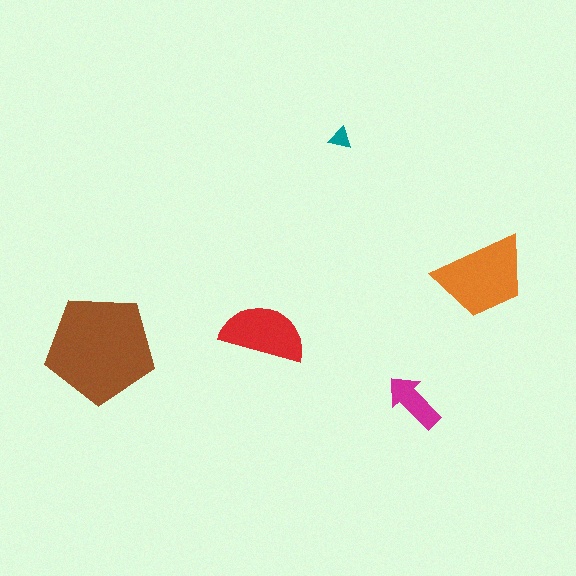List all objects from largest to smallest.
The brown pentagon, the orange trapezoid, the red semicircle, the magenta arrow, the teal triangle.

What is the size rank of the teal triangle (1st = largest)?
5th.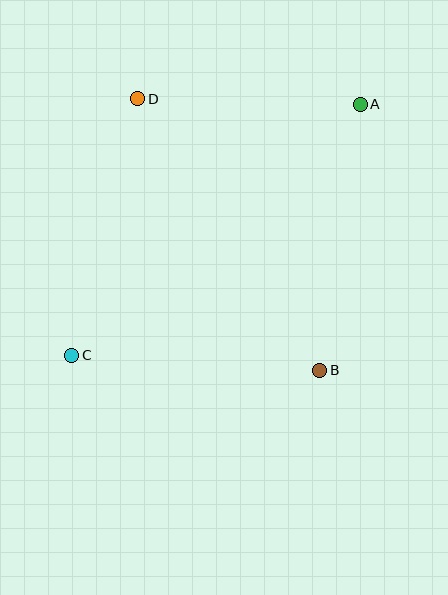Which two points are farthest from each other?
Points A and C are farthest from each other.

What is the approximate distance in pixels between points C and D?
The distance between C and D is approximately 265 pixels.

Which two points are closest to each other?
Points A and D are closest to each other.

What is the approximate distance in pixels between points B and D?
The distance between B and D is approximately 327 pixels.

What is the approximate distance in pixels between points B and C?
The distance between B and C is approximately 249 pixels.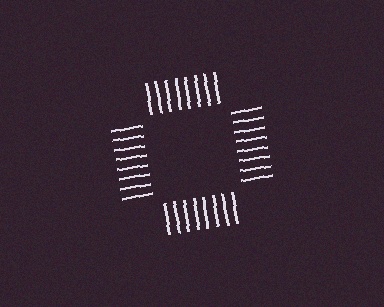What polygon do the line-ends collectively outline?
An illusory square — the line segments terminate on its edges but no continuous stroke is drawn.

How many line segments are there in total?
32 — 8 along each of the 4 edges.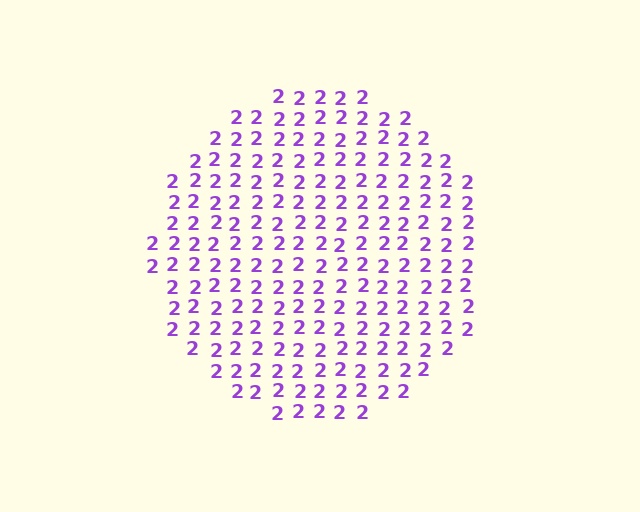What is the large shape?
The large shape is a circle.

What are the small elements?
The small elements are digit 2's.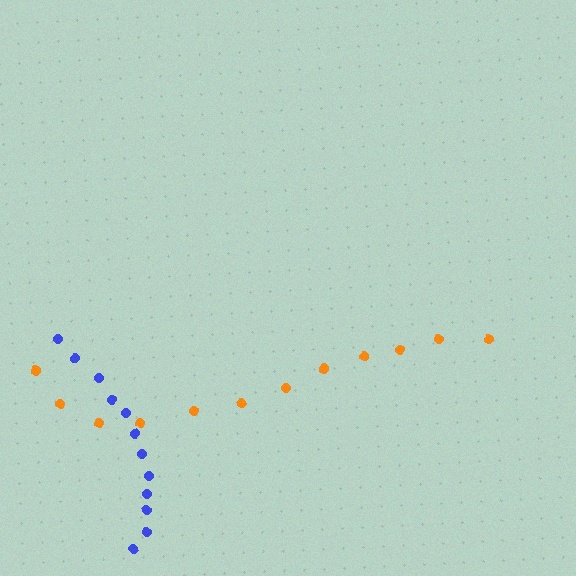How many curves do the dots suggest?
There are 2 distinct paths.